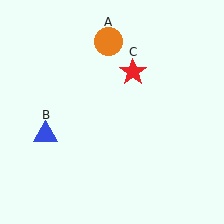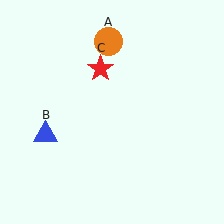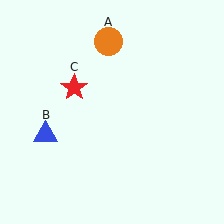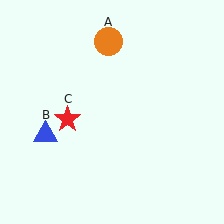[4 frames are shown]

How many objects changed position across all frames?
1 object changed position: red star (object C).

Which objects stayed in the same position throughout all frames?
Orange circle (object A) and blue triangle (object B) remained stationary.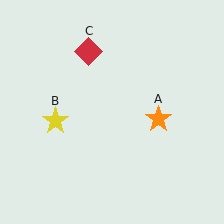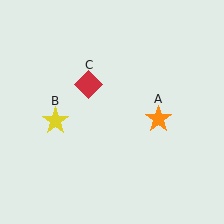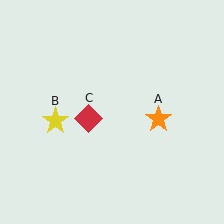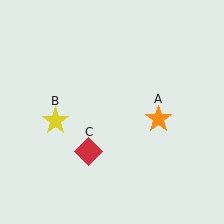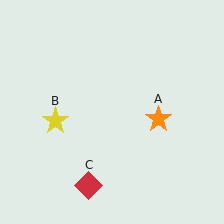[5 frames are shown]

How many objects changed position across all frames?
1 object changed position: red diamond (object C).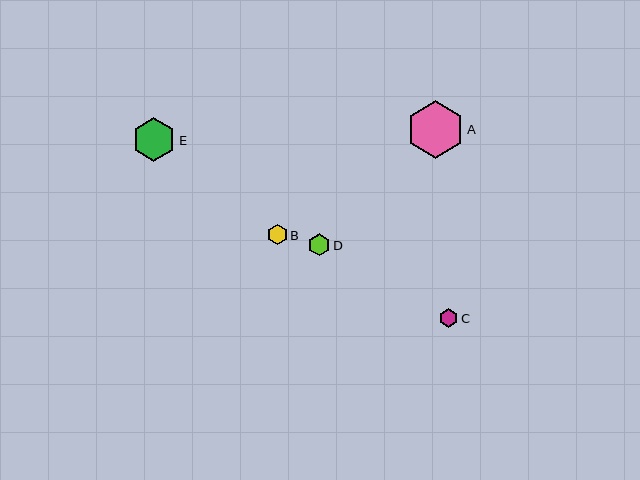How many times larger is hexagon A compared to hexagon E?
Hexagon A is approximately 1.3 times the size of hexagon E.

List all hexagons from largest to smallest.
From largest to smallest: A, E, D, B, C.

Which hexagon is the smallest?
Hexagon C is the smallest with a size of approximately 19 pixels.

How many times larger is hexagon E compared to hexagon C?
Hexagon E is approximately 2.3 times the size of hexagon C.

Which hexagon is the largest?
Hexagon A is the largest with a size of approximately 57 pixels.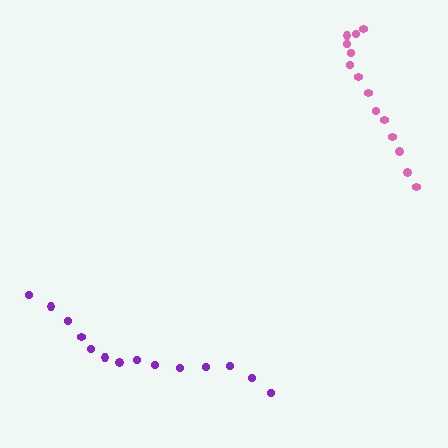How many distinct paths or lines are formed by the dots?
There are 2 distinct paths.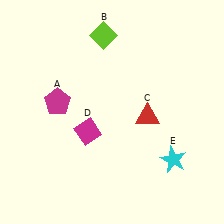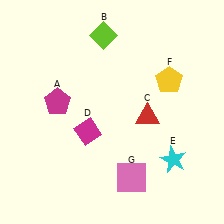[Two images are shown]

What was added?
A yellow pentagon (F), a pink square (G) were added in Image 2.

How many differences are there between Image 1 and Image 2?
There are 2 differences between the two images.